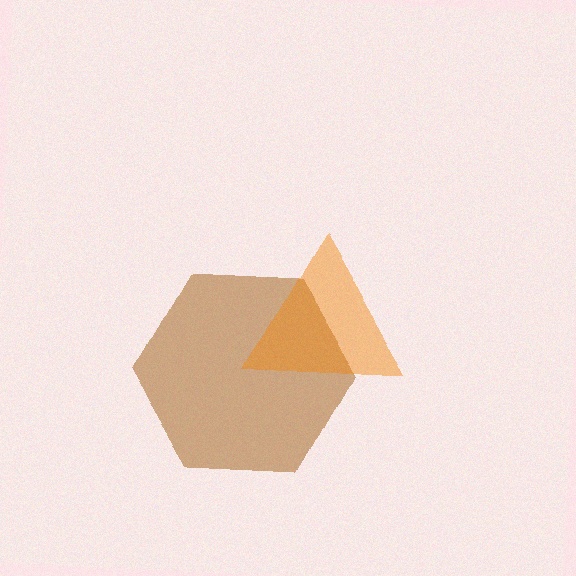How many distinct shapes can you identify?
There are 2 distinct shapes: a brown hexagon, an orange triangle.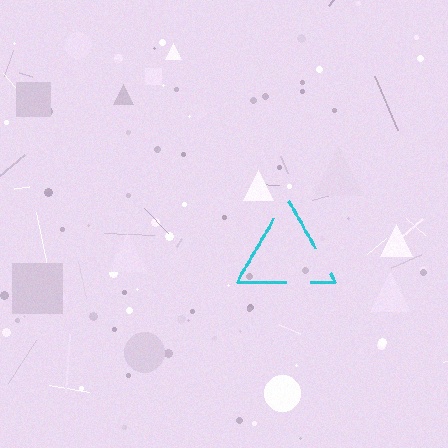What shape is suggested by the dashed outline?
The dashed outline suggests a triangle.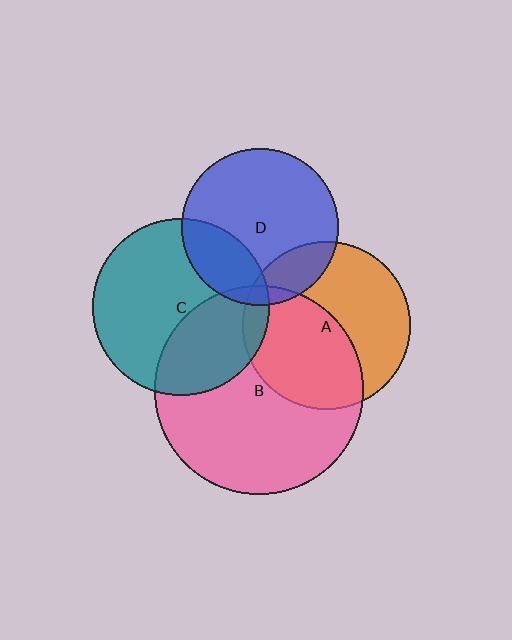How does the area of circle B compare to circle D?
Approximately 1.8 times.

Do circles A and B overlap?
Yes.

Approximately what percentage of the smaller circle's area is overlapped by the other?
Approximately 50%.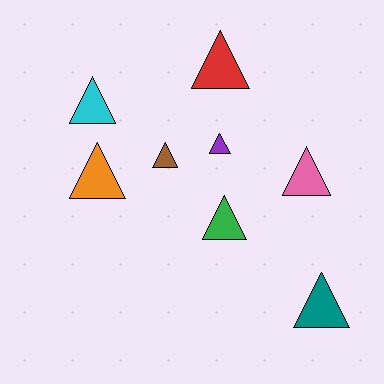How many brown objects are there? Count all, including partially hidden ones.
There is 1 brown object.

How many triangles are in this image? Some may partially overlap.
There are 8 triangles.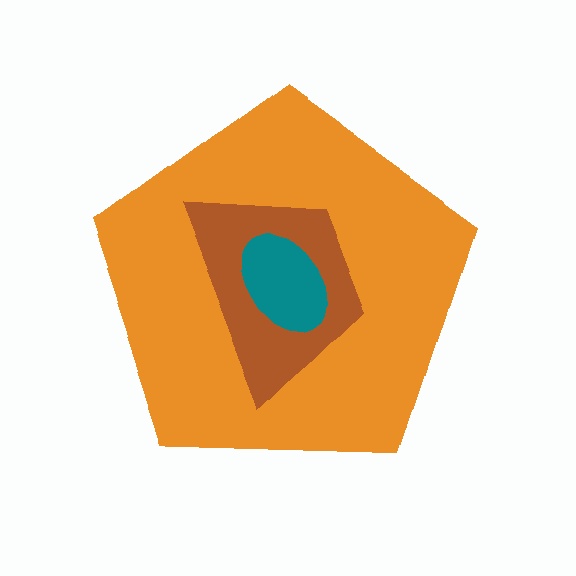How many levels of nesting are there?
3.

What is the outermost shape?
The orange pentagon.